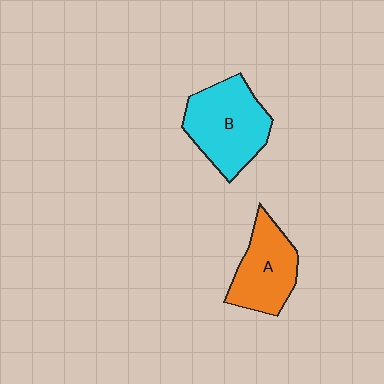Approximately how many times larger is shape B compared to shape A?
Approximately 1.3 times.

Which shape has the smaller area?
Shape A (orange).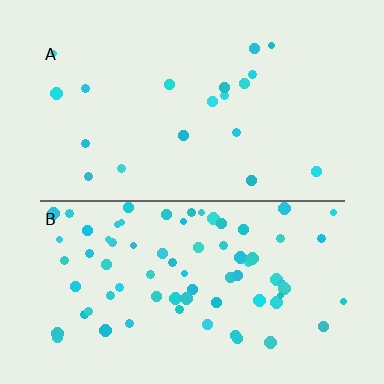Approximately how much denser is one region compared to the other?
Approximately 3.9× — region B over region A.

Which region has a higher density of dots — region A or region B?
B (the bottom).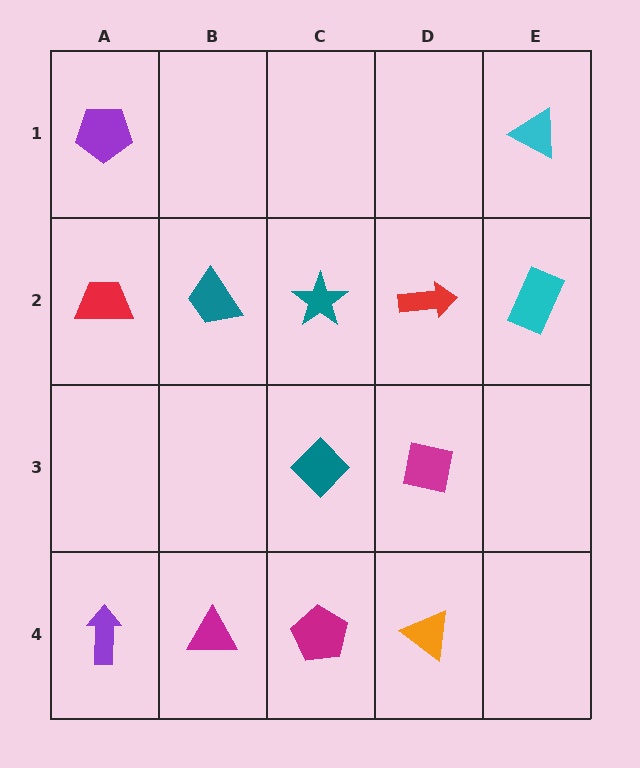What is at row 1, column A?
A purple pentagon.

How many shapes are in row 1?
2 shapes.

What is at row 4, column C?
A magenta pentagon.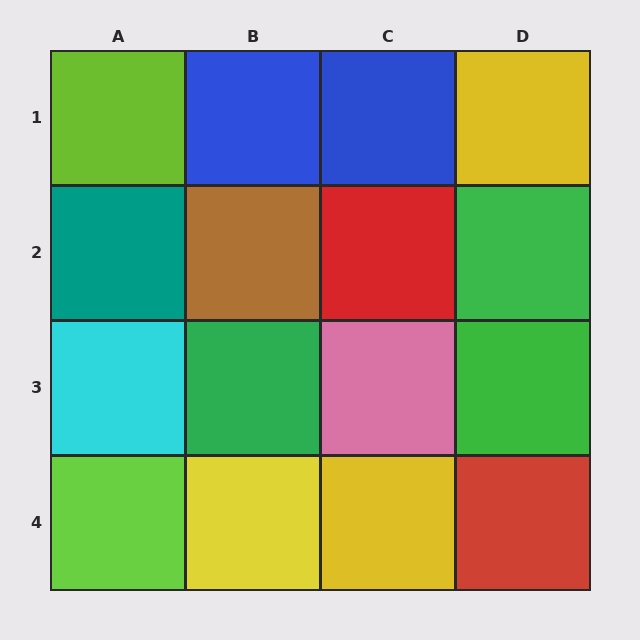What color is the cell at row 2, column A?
Teal.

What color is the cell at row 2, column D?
Green.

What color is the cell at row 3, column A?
Cyan.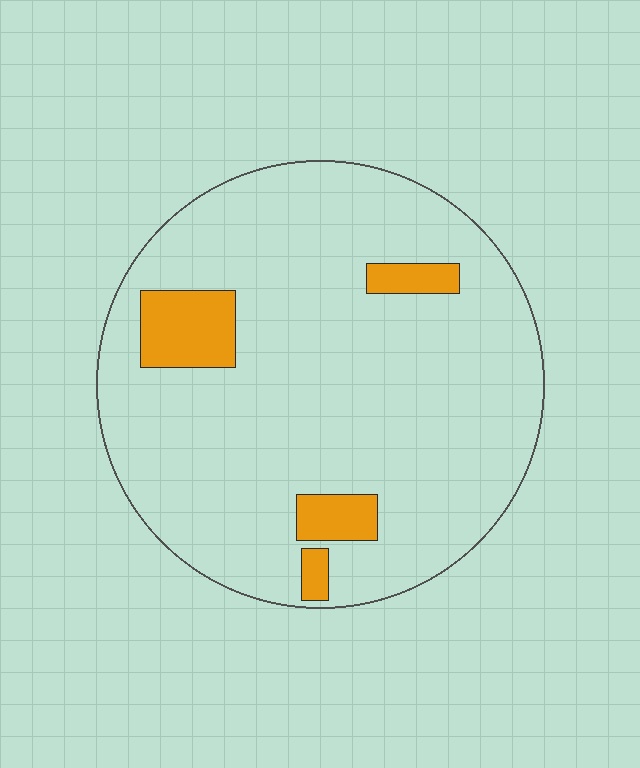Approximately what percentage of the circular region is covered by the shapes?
Approximately 10%.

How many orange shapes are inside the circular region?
4.